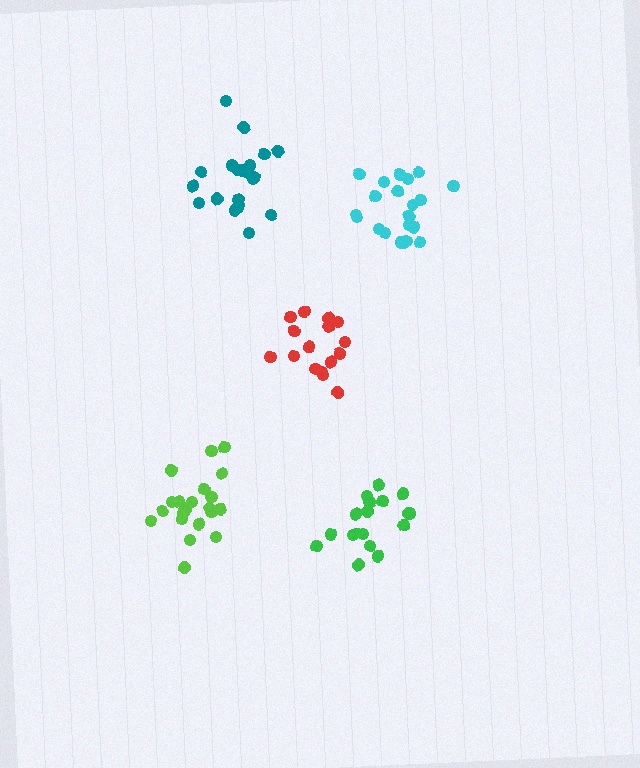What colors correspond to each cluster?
The clusters are colored: red, lime, green, cyan, teal.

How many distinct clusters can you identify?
There are 5 distinct clusters.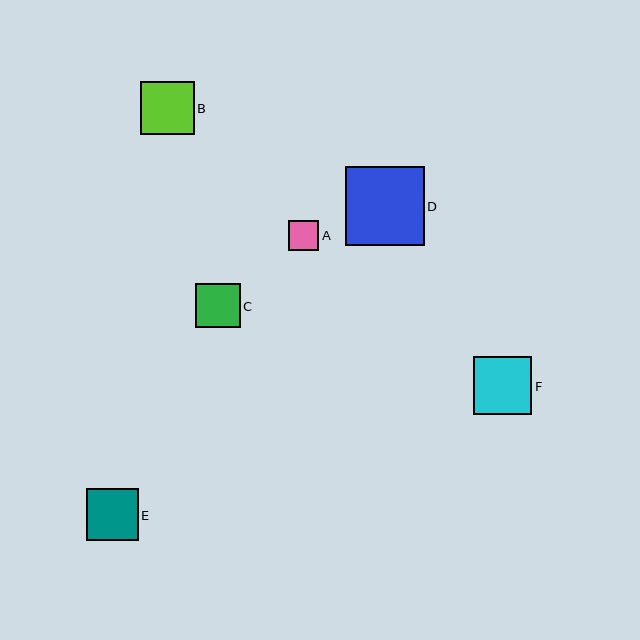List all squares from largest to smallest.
From largest to smallest: D, F, B, E, C, A.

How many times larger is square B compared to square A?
Square B is approximately 1.8 times the size of square A.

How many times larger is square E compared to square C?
Square E is approximately 1.2 times the size of square C.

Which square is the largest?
Square D is the largest with a size of approximately 79 pixels.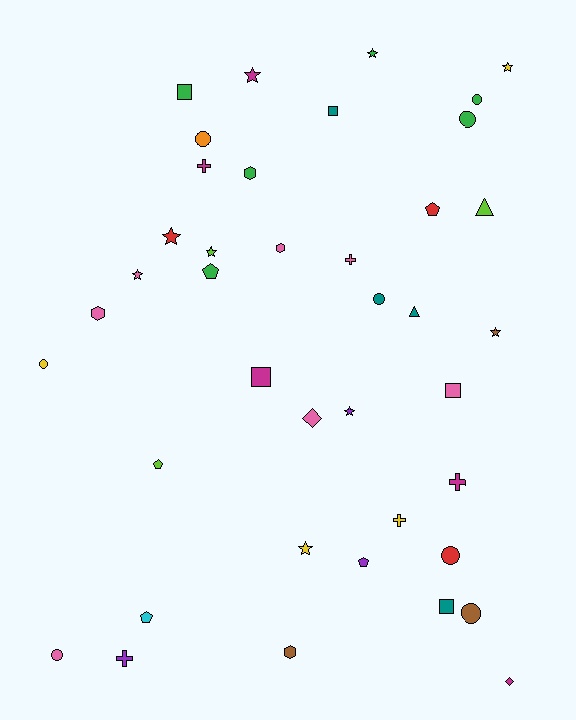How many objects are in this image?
There are 40 objects.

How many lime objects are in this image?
There are 3 lime objects.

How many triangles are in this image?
There are 2 triangles.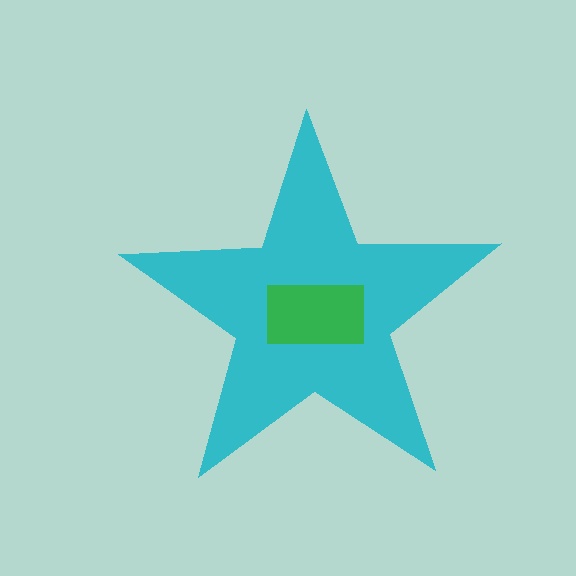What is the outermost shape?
The cyan star.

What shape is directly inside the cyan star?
The green rectangle.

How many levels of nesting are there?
2.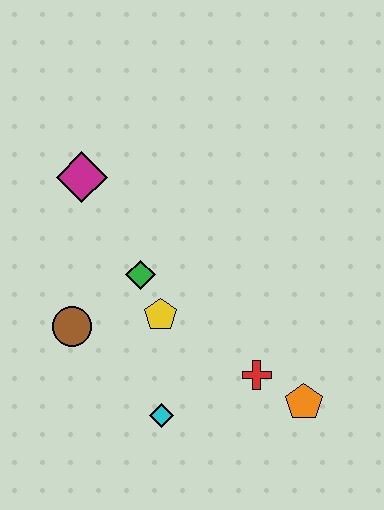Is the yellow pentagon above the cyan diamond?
Yes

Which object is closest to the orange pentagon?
The red cross is closest to the orange pentagon.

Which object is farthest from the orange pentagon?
The magenta diamond is farthest from the orange pentagon.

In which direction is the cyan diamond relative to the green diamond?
The cyan diamond is below the green diamond.